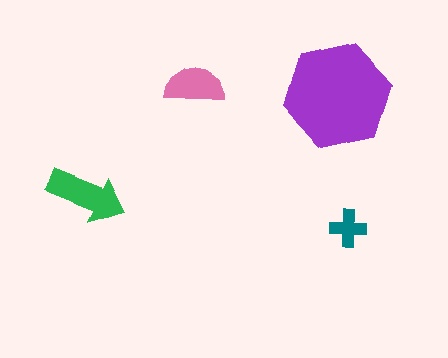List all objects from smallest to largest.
The teal cross, the pink semicircle, the green arrow, the purple hexagon.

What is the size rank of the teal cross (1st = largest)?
4th.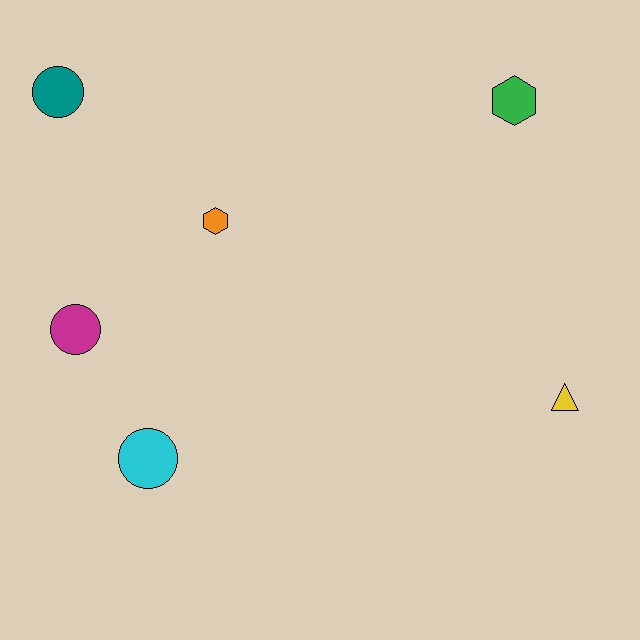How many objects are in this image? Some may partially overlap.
There are 6 objects.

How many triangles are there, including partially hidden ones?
There is 1 triangle.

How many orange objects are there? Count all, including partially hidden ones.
There is 1 orange object.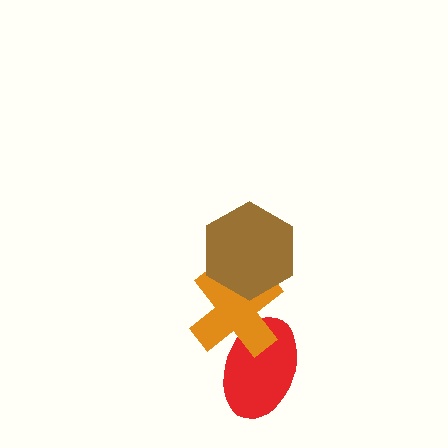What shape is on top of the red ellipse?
The orange cross is on top of the red ellipse.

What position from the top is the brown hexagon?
The brown hexagon is 1st from the top.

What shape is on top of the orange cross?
The brown hexagon is on top of the orange cross.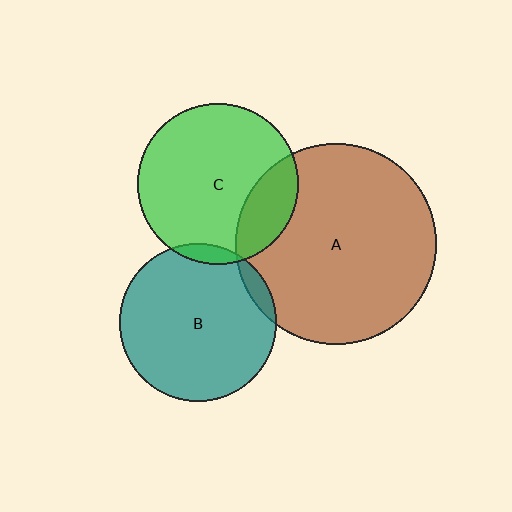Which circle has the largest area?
Circle A (brown).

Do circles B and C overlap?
Yes.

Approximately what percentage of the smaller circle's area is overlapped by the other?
Approximately 5%.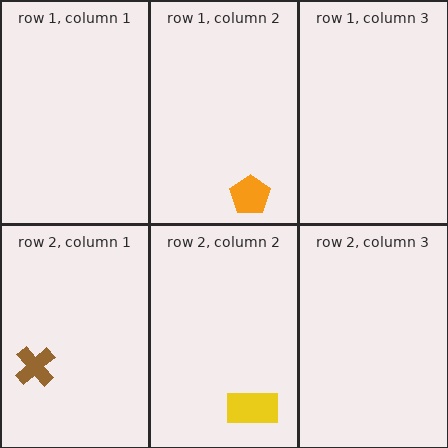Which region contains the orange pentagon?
The row 1, column 2 region.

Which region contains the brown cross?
The row 2, column 1 region.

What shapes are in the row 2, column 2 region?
The yellow rectangle.